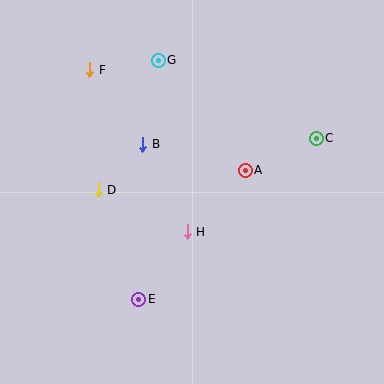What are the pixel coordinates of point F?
Point F is at (90, 70).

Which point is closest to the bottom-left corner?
Point E is closest to the bottom-left corner.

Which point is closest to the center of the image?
Point H at (187, 232) is closest to the center.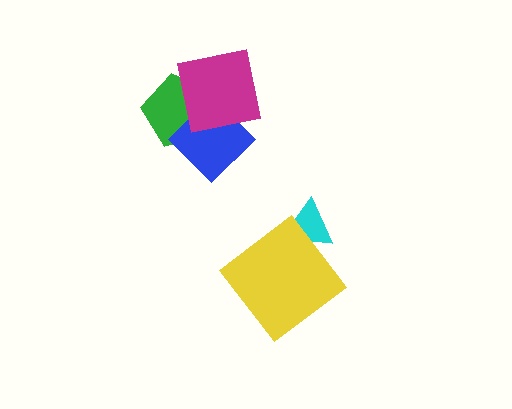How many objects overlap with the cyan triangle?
1 object overlaps with the cyan triangle.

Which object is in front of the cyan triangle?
The yellow diamond is in front of the cyan triangle.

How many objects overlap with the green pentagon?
2 objects overlap with the green pentagon.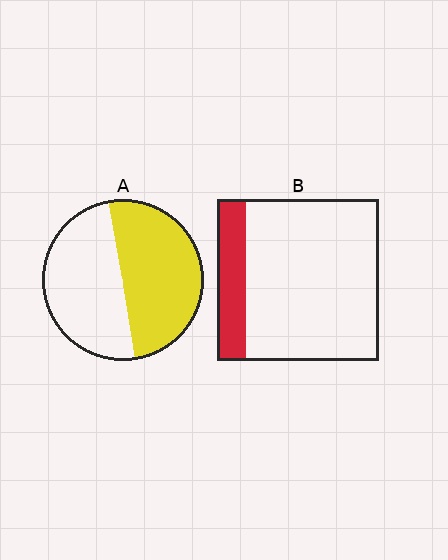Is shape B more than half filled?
No.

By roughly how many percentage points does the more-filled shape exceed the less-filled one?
By roughly 35 percentage points (A over B).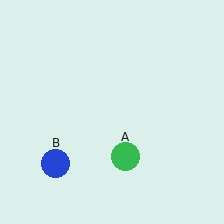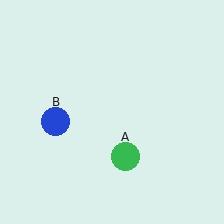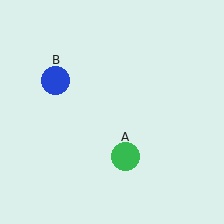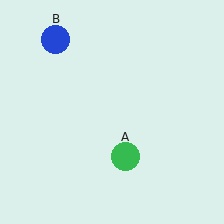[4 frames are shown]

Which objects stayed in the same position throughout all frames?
Green circle (object A) remained stationary.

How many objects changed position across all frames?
1 object changed position: blue circle (object B).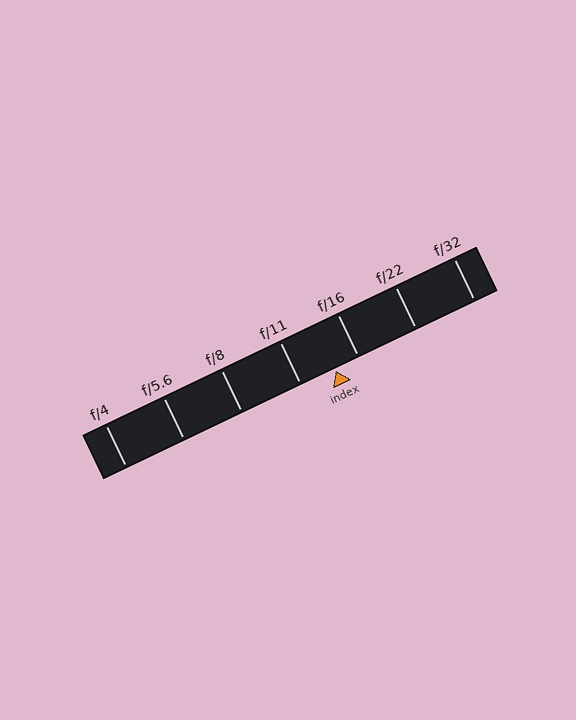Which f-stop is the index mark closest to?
The index mark is closest to f/16.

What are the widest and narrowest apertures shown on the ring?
The widest aperture shown is f/4 and the narrowest is f/32.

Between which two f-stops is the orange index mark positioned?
The index mark is between f/11 and f/16.